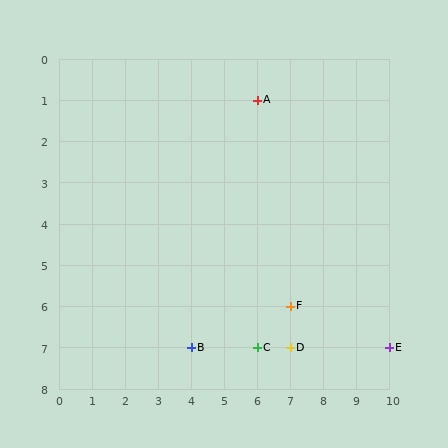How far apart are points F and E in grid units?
Points F and E are 3 columns and 1 row apart (about 3.2 grid units diagonally).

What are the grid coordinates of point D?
Point D is at grid coordinates (7, 7).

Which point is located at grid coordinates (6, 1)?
Point A is at (6, 1).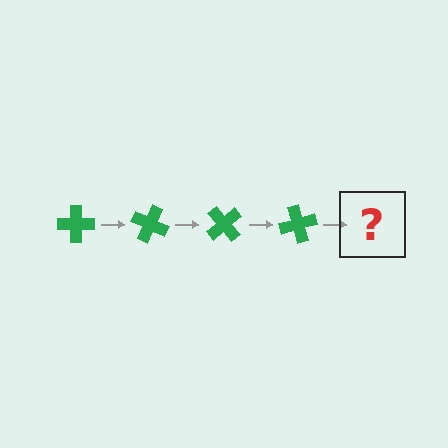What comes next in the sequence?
The next element should be a green cross rotated 100 degrees.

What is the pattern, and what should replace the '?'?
The pattern is that the cross rotates 25 degrees each step. The '?' should be a green cross rotated 100 degrees.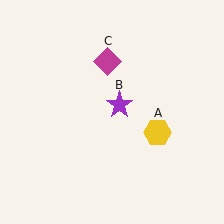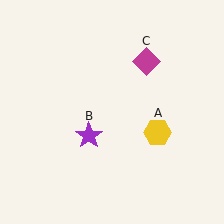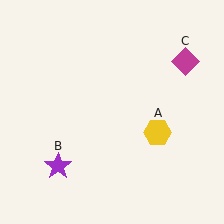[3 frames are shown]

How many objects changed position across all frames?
2 objects changed position: purple star (object B), magenta diamond (object C).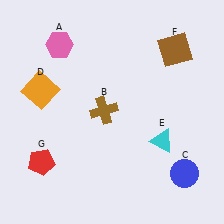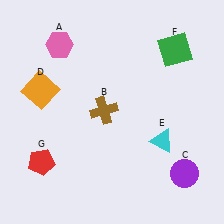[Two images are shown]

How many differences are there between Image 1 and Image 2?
There are 2 differences between the two images.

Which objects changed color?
C changed from blue to purple. F changed from brown to green.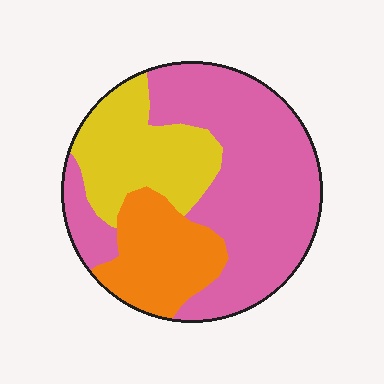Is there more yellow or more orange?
Yellow.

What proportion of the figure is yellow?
Yellow takes up about one quarter (1/4) of the figure.